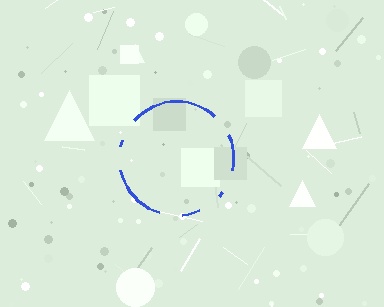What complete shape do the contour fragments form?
The contour fragments form a circle.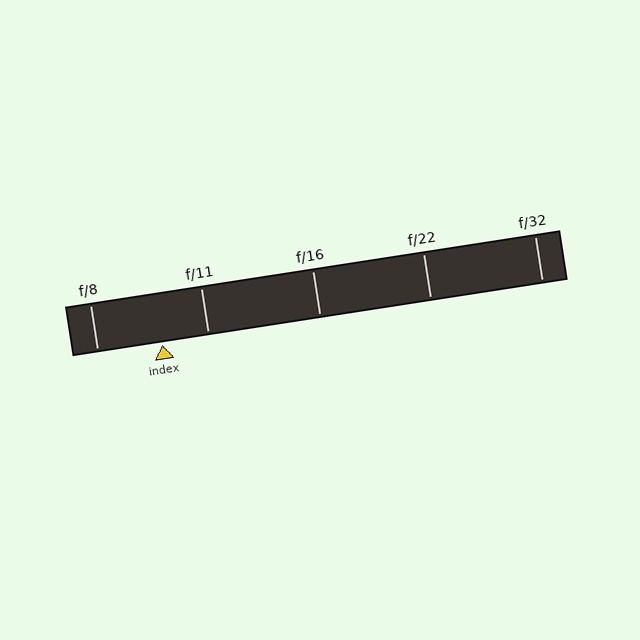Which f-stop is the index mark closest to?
The index mark is closest to f/11.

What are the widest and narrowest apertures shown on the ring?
The widest aperture shown is f/8 and the narrowest is f/32.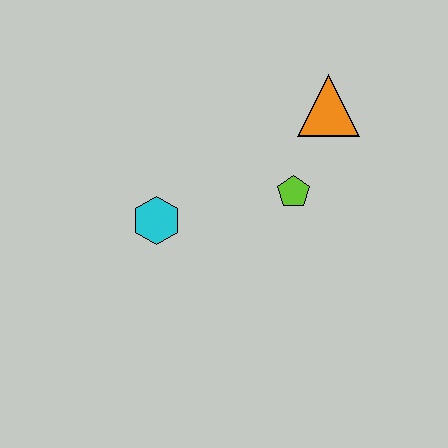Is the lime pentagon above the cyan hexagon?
Yes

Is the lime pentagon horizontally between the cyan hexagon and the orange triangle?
Yes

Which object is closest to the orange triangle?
The lime pentagon is closest to the orange triangle.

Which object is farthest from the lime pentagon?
The cyan hexagon is farthest from the lime pentagon.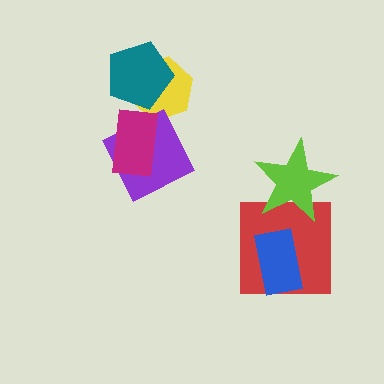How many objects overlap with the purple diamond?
2 objects overlap with the purple diamond.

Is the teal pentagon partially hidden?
No, no other shape covers it.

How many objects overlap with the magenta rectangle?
1 object overlaps with the magenta rectangle.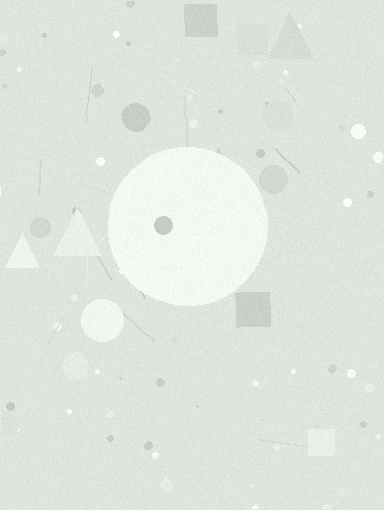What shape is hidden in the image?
A circle is hidden in the image.